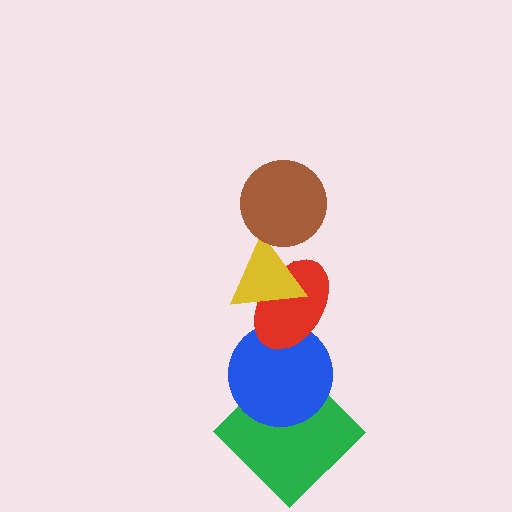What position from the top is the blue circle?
The blue circle is 4th from the top.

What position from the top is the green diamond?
The green diamond is 5th from the top.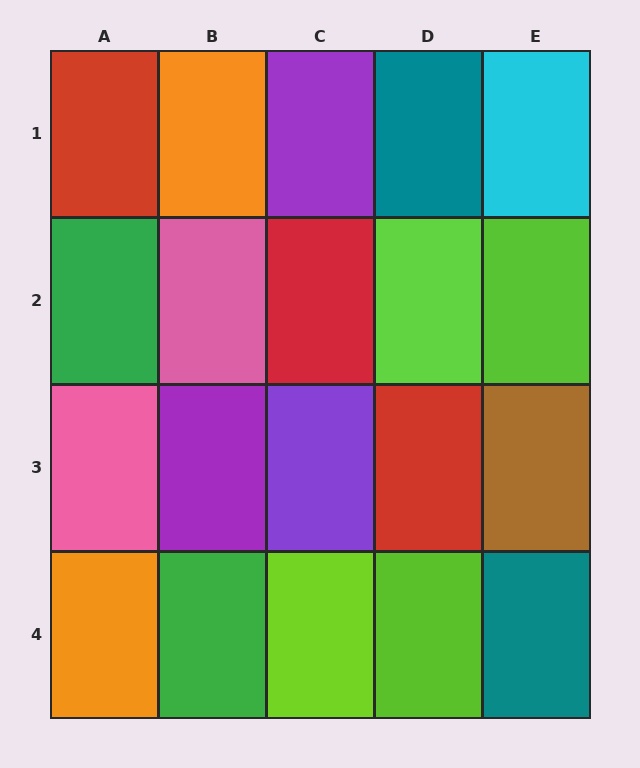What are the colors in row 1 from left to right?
Red, orange, purple, teal, cyan.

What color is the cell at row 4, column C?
Lime.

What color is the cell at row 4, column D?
Lime.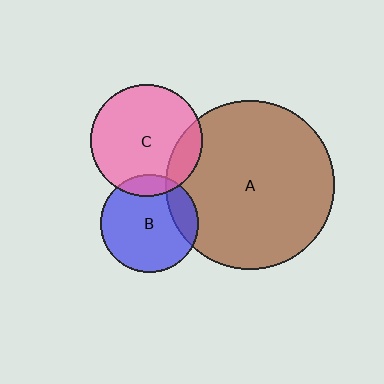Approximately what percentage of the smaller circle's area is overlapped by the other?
Approximately 20%.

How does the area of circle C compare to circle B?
Approximately 1.3 times.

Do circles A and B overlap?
Yes.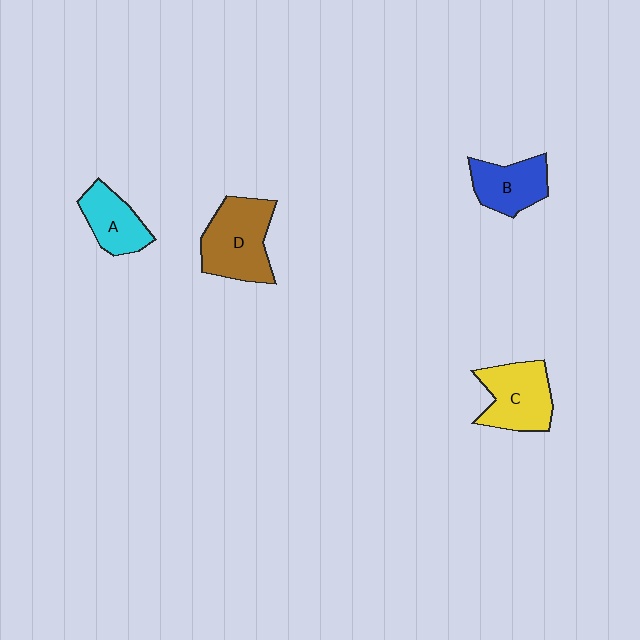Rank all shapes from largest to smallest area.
From largest to smallest: D (brown), C (yellow), B (blue), A (cyan).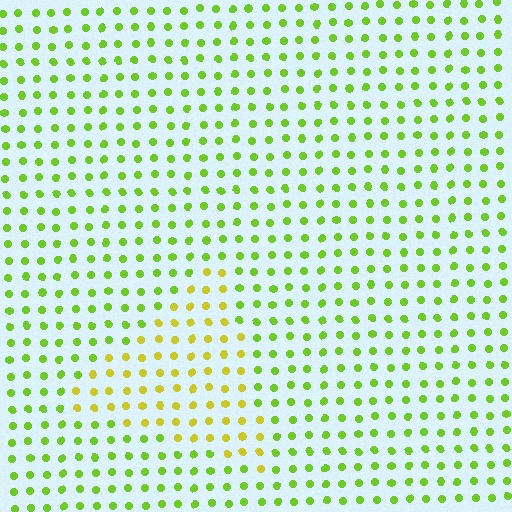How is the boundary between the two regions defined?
The boundary is defined purely by a slight shift in hue (about 35 degrees). Spacing, size, and orientation are identical on both sides.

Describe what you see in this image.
The image is filled with small lime elements in a uniform arrangement. A triangle-shaped region is visible where the elements are tinted to a slightly different hue, forming a subtle color boundary.